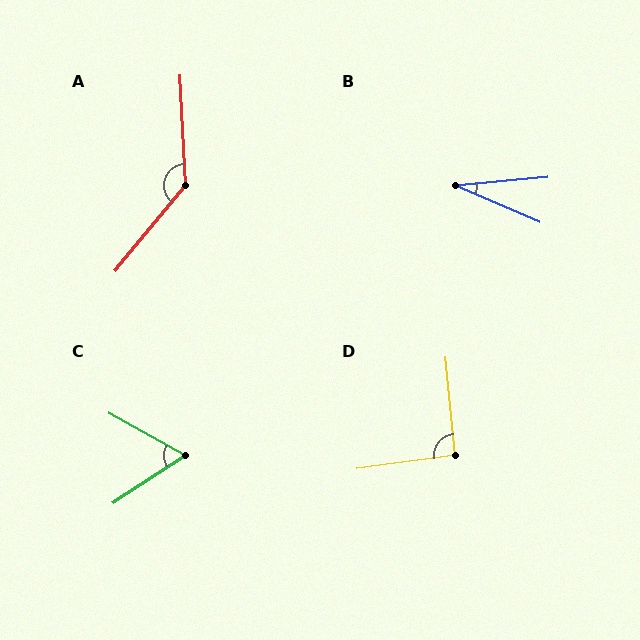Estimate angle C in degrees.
Approximately 63 degrees.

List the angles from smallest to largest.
B (29°), C (63°), D (92°), A (138°).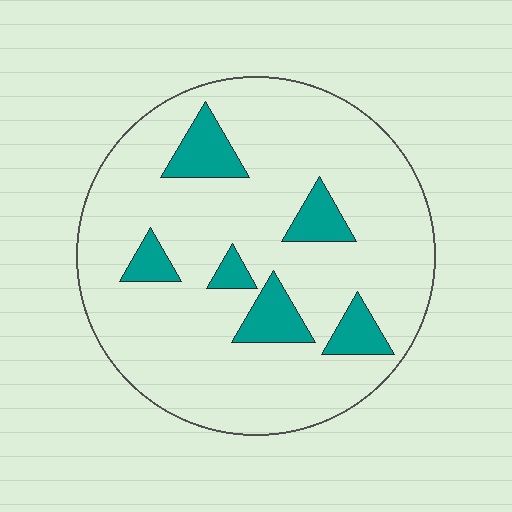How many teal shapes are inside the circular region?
6.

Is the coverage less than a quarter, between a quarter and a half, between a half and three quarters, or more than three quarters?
Less than a quarter.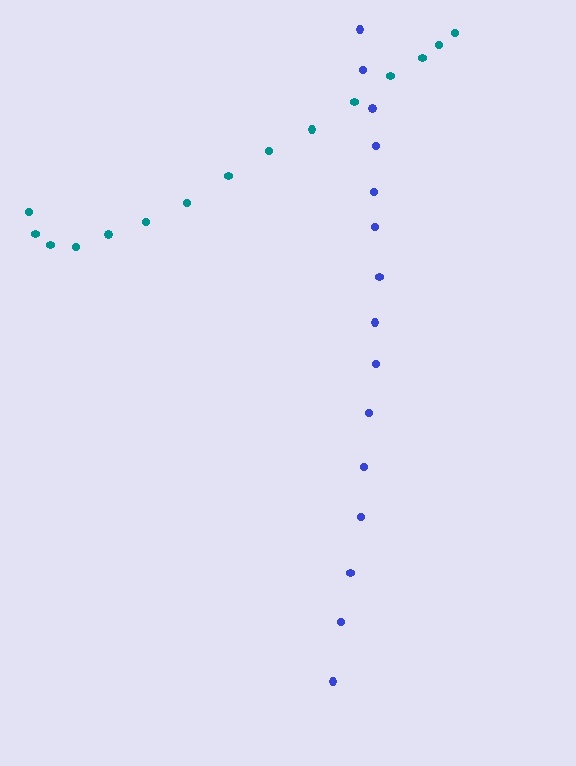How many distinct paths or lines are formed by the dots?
There are 2 distinct paths.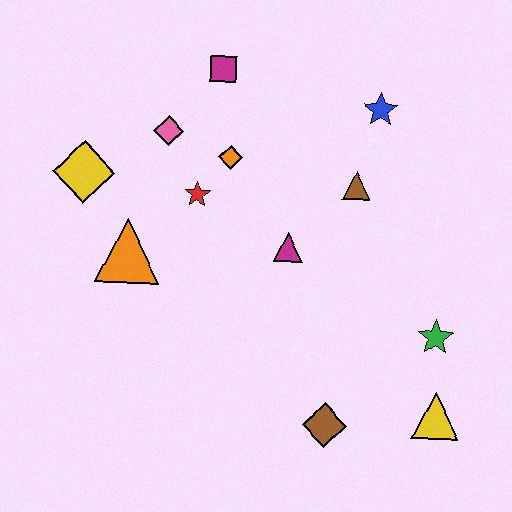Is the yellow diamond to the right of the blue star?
No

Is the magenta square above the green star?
Yes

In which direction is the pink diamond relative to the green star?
The pink diamond is to the left of the green star.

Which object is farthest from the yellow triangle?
The yellow diamond is farthest from the yellow triangle.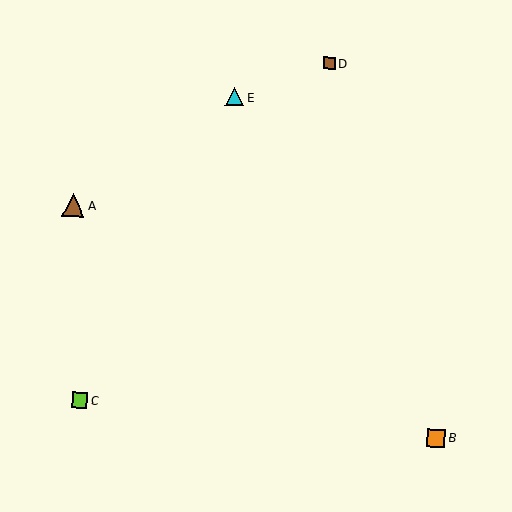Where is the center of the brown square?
The center of the brown square is at (329, 63).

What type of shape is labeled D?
Shape D is a brown square.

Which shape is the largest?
The brown triangle (labeled A) is the largest.